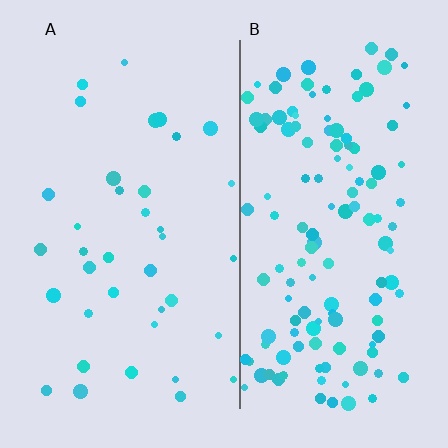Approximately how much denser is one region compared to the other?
Approximately 3.5× — region B over region A.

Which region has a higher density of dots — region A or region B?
B (the right).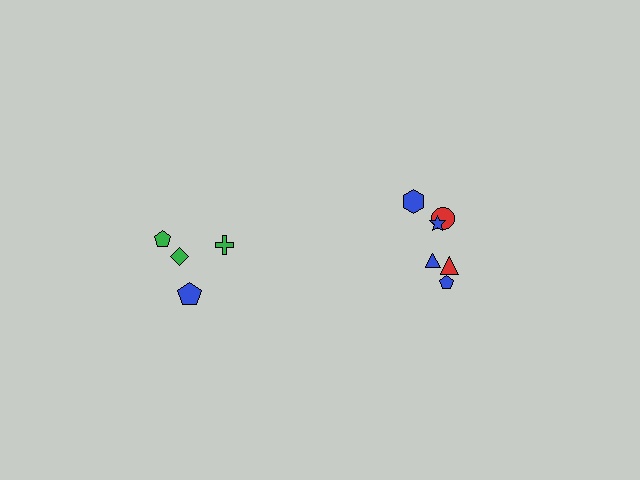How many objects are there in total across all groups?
There are 10 objects.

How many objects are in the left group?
There are 4 objects.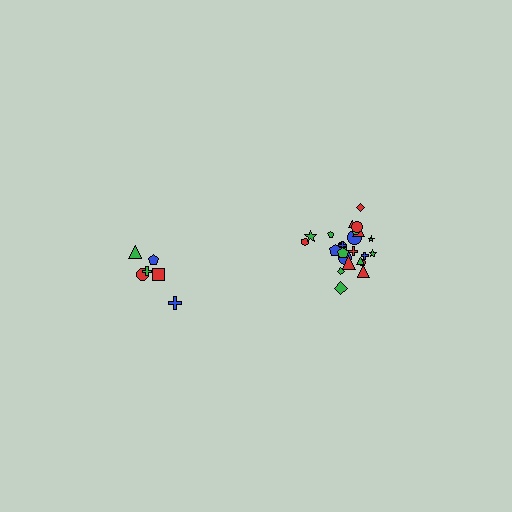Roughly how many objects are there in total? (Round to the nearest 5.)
Roughly 30 objects in total.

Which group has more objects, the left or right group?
The right group.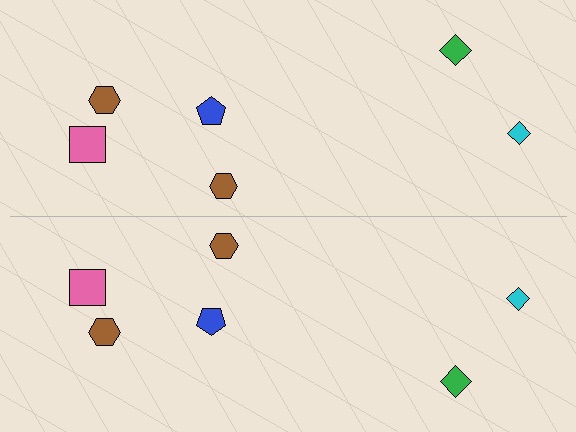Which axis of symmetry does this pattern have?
The pattern has a horizontal axis of symmetry running through the center of the image.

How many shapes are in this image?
There are 12 shapes in this image.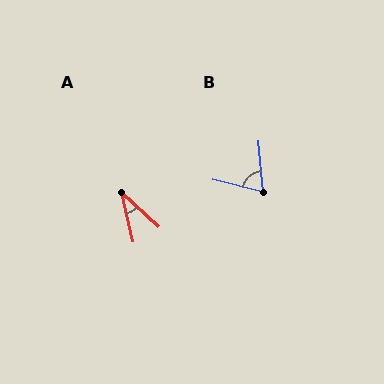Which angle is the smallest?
A, at approximately 34 degrees.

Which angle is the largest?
B, at approximately 71 degrees.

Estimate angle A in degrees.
Approximately 34 degrees.